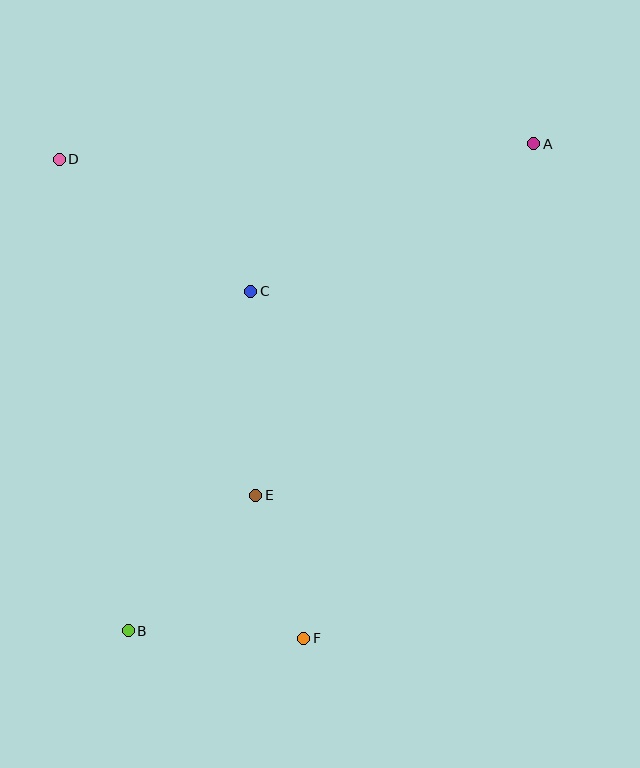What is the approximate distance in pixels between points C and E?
The distance between C and E is approximately 204 pixels.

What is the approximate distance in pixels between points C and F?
The distance between C and F is approximately 351 pixels.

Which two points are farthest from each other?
Points A and B are farthest from each other.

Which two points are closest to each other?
Points E and F are closest to each other.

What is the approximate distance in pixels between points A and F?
The distance between A and F is approximately 545 pixels.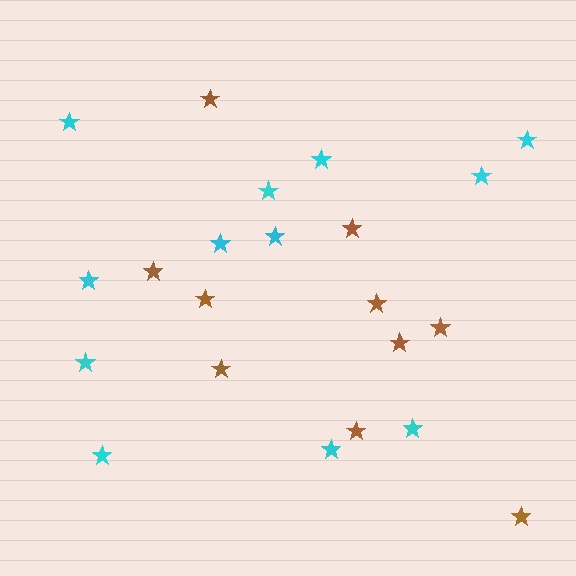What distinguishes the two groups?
There are 2 groups: one group of cyan stars (12) and one group of brown stars (10).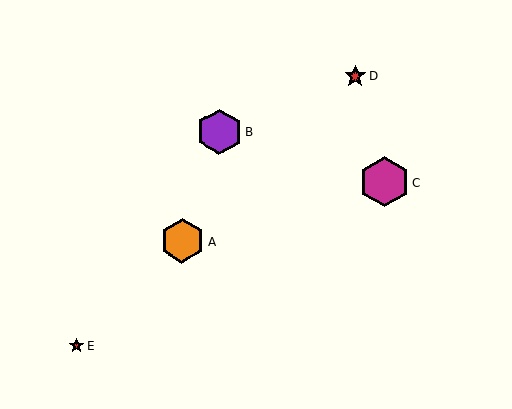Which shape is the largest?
The magenta hexagon (labeled C) is the largest.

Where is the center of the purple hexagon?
The center of the purple hexagon is at (219, 132).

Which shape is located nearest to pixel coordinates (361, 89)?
The red star (labeled D) at (356, 76) is nearest to that location.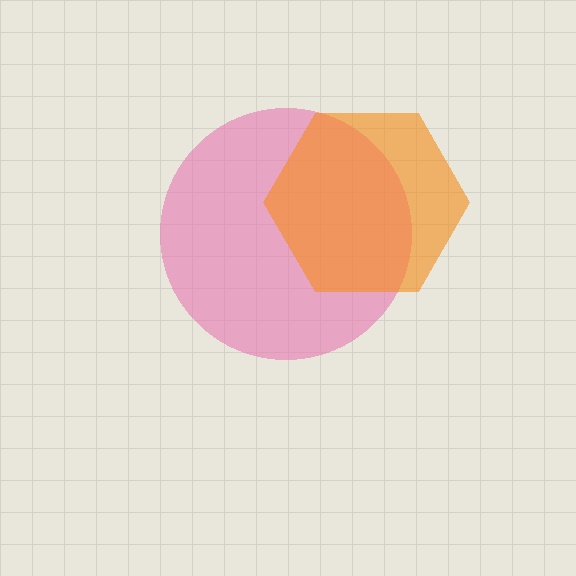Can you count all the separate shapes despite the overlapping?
Yes, there are 2 separate shapes.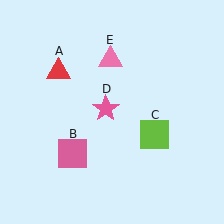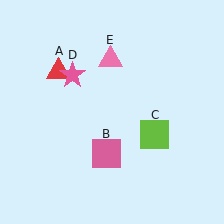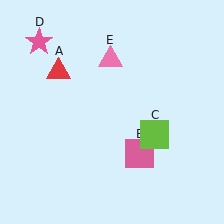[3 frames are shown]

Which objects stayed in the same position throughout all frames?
Red triangle (object A) and lime square (object C) and pink triangle (object E) remained stationary.